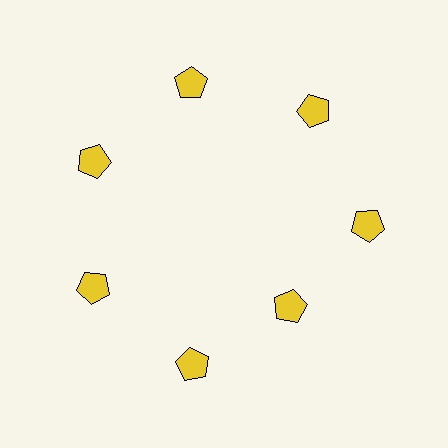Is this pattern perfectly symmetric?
No. The 7 yellow pentagons are arranged in a ring, but one element near the 5 o'clock position is pulled inward toward the center, breaking the 7-fold rotational symmetry.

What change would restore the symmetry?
The symmetry would be restored by moving it outward, back onto the ring so that all 7 pentagons sit at equal angles and equal distance from the center.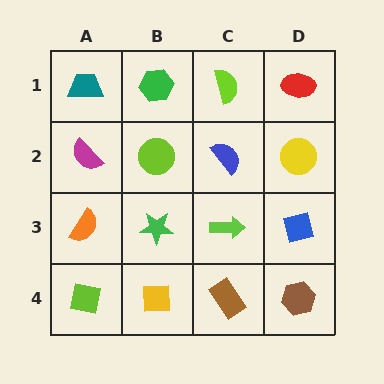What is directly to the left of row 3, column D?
A lime arrow.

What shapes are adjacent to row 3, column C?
A blue semicircle (row 2, column C), a brown rectangle (row 4, column C), a green star (row 3, column B), a blue diamond (row 3, column D).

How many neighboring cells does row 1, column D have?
2.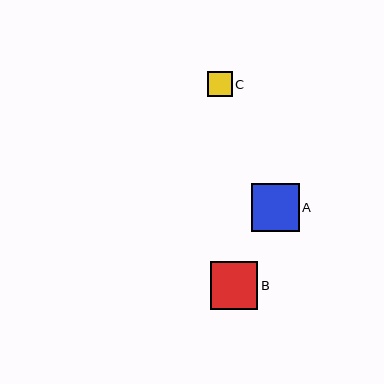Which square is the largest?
Square A is the largest with a size of approximately 48 pixels.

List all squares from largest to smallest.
From largest to smallest: A, B, C.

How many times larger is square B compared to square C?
Square B is approximately 1.9 times the size of square C.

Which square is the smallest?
Square C is the smallest with a size of approximately 25 pixels.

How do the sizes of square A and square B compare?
Square A and square B are approximately the same size.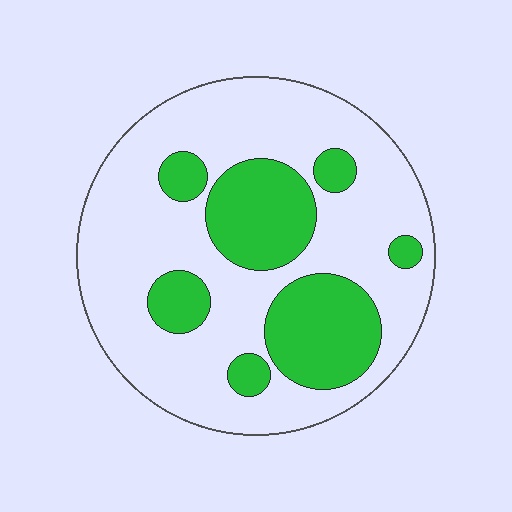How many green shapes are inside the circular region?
7.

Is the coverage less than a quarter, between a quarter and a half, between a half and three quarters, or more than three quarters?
Between a quarter and a half.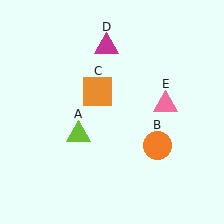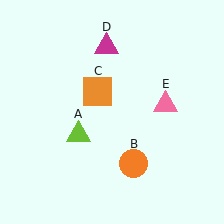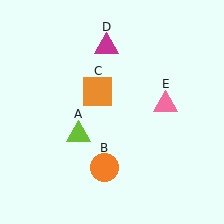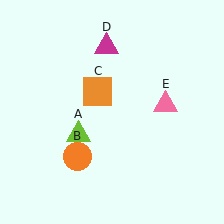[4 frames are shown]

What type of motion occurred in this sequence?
The orange circle (object B) rotated clockwise around the center of the scene.